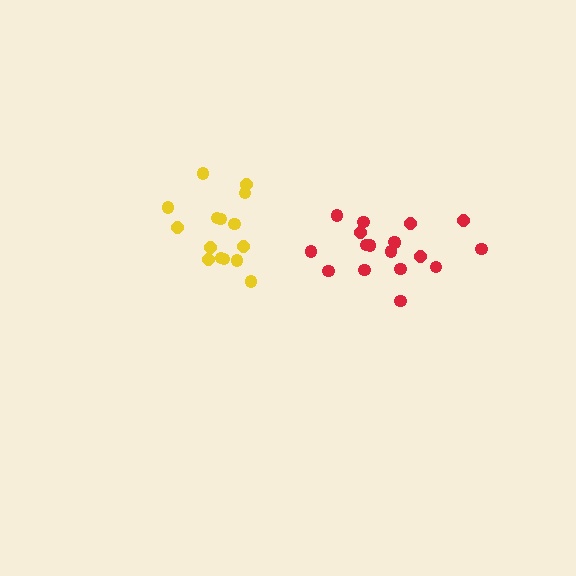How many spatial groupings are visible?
There are 2 spatial groupings.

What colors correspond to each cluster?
The clusters are colored: yellow, red.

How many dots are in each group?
Group 1: 15 dots, Group 2: 18 dots (33 total).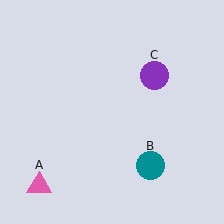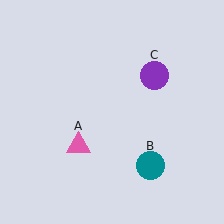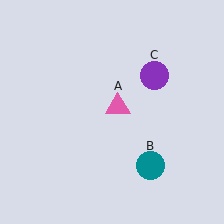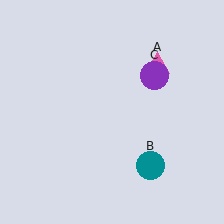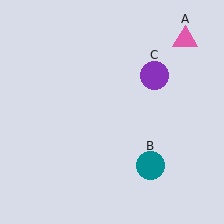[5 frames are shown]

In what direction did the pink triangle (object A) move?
The pink triangle (object A) moved up and to the right.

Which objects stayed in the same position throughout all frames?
Teal circle (object B) and purple circle (object C) remained stationary.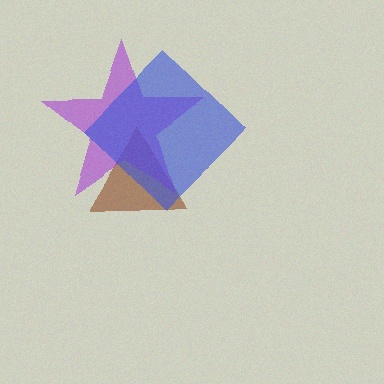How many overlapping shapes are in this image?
There are 3 overlapping shapes in the image.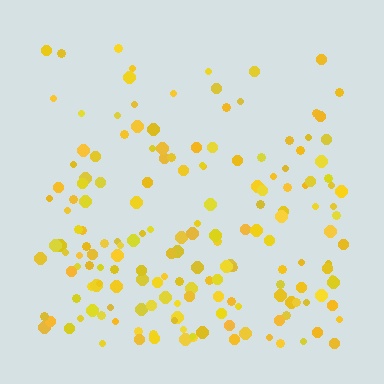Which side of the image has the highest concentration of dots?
The bottom.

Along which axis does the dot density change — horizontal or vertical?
Vertical.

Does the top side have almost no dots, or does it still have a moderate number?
Still a moderate number, just noticeably fewer than the bottom.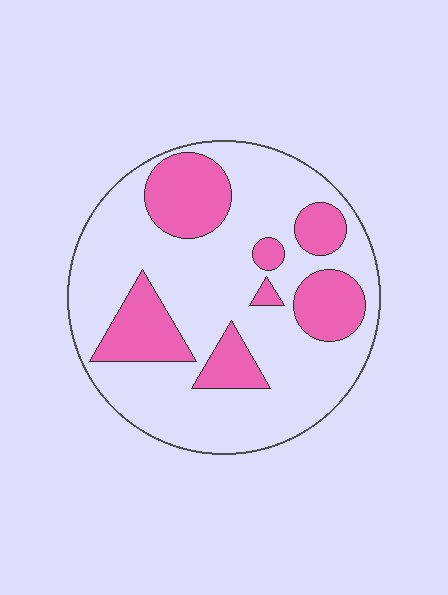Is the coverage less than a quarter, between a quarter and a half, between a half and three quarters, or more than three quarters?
Between a quarter and a half.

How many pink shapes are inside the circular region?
7.